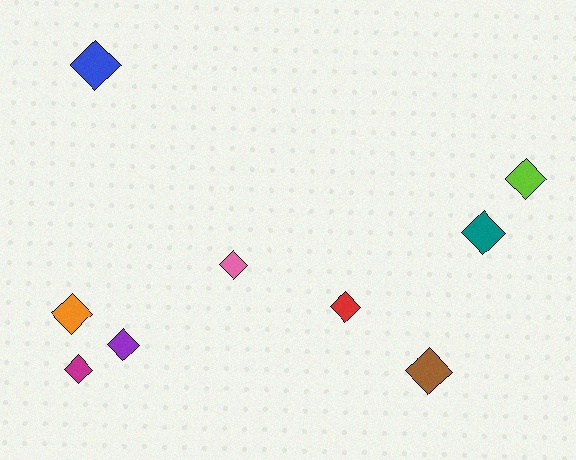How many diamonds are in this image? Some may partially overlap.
There are 9 diamonds.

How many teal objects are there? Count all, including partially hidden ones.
There is 1 teal object.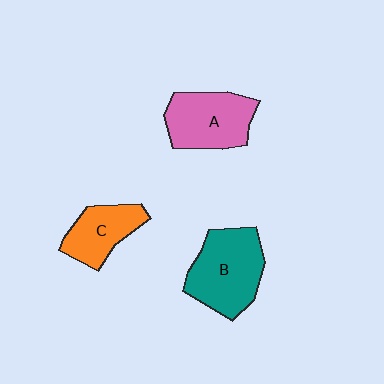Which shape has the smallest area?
Shape C (orange).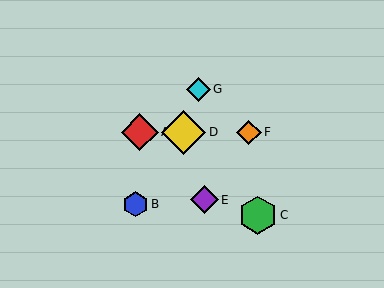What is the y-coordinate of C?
Object C is at y≈215.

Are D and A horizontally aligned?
Yes, both are at y≈132.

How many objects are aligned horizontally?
3 objects (A, D, F) are aligned horizontally.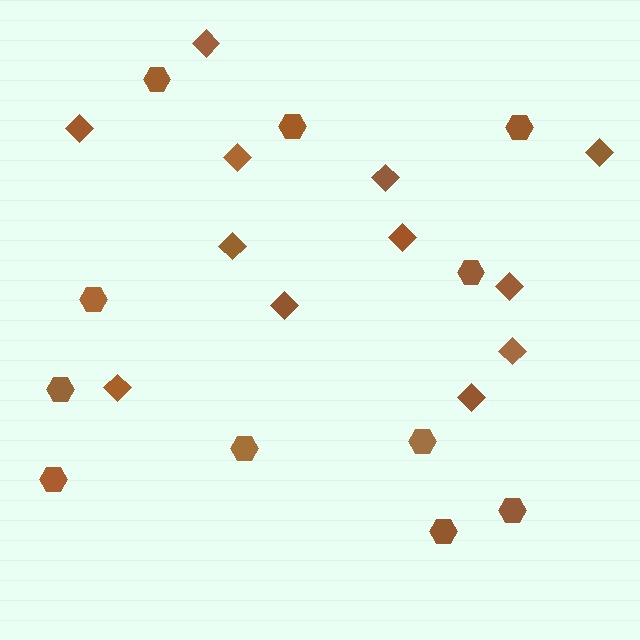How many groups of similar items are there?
There are 2 groups: one group of hexagons (11) and one group of diamonds (12).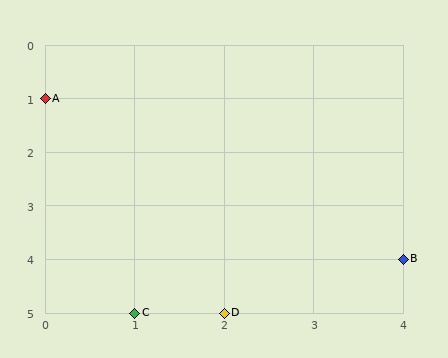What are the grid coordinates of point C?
Point C is at grid coordinates (1, 5).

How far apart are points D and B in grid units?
Points D and B are 2 columns and 1 row apart (about 2.2 grid units diagonally).